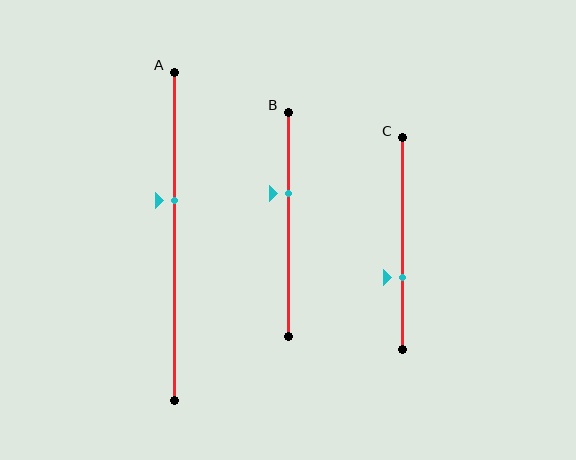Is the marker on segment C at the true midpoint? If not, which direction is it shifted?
No, the marker on segment C is shifted downward by about 16% of the segment length.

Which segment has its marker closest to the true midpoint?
Segment A has its marker closest to the true midpoint.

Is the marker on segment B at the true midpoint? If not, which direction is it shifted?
No, the marker on segment B is shifted upward by about 14% of the segment length.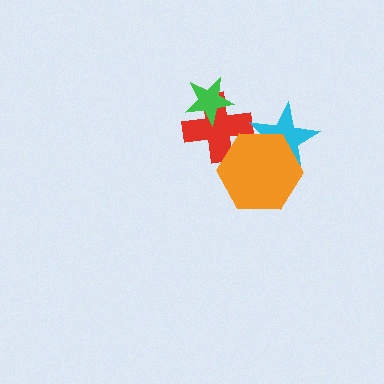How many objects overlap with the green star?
1 object overlaps with the green star.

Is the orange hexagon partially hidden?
No, no other shape covers it.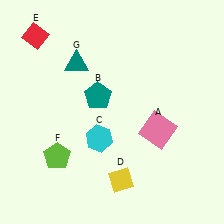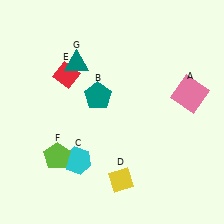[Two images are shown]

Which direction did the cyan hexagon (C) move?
The cyan hexagon (C) moved down.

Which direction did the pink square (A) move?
The pink square (A) moved up.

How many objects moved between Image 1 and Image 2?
3 objects moved between the two images.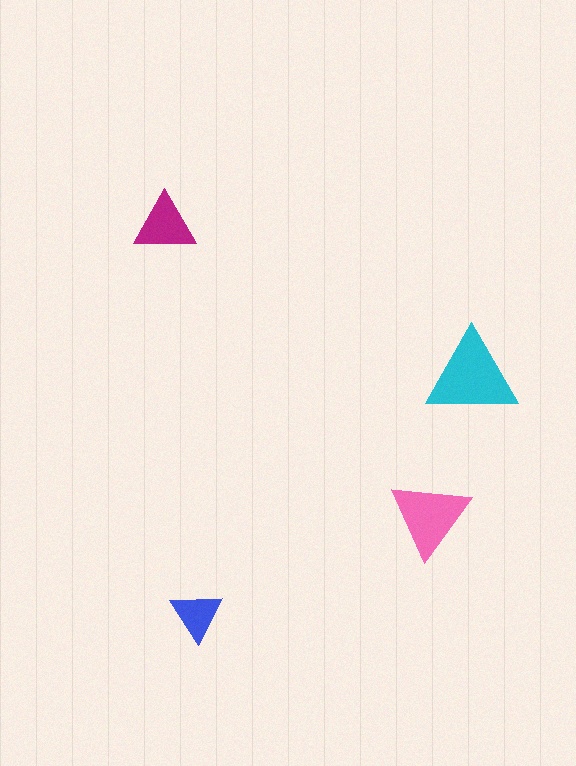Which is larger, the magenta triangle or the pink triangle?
The pink one.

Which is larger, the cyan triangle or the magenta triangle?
The cyan one.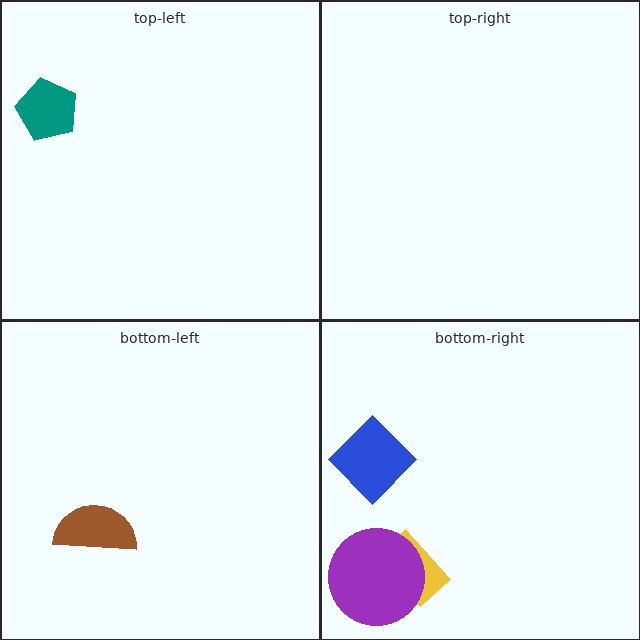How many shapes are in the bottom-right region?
3.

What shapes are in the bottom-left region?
The brown semicircle.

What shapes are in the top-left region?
The teal pentagon.